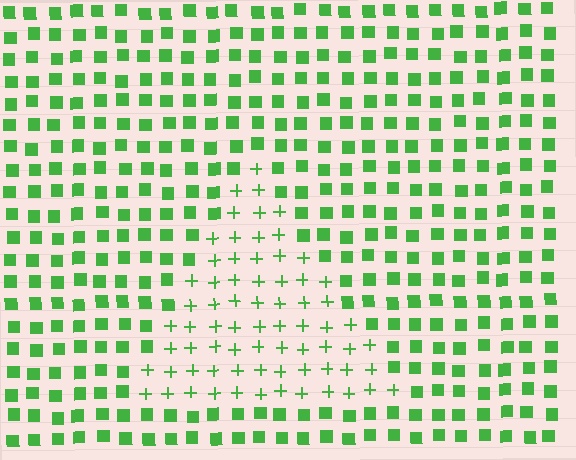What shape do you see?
I see a triangle.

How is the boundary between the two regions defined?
The boundary is defined by a change in element shape: plus signs inside vs. squares outside. All elements share the same color and spacing.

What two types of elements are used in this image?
The image uses plus signs inside the triangle region and squares outside it.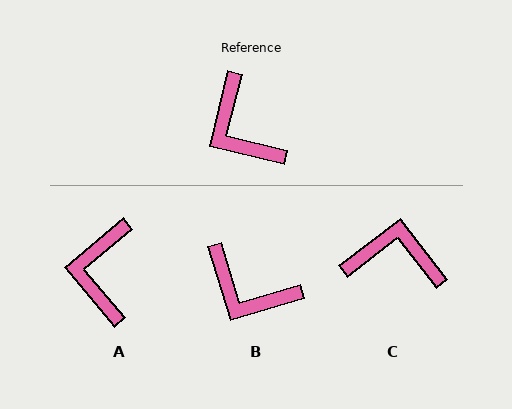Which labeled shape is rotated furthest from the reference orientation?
C, about 129 degrees away.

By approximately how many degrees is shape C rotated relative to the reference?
Approximately 129 degrees clockwise.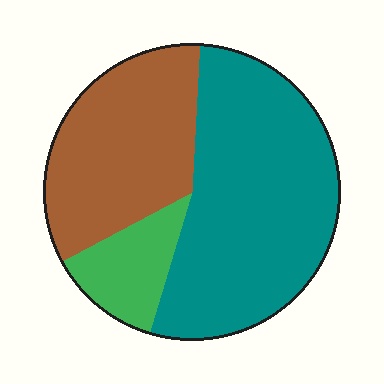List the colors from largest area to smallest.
From largest to smallest: teal, brown, green.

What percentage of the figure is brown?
Brown takes up about one third (1/3) of the figure.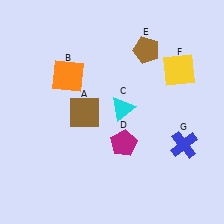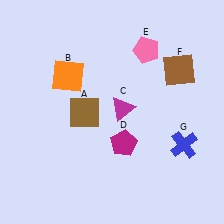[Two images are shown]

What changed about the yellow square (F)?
In Image 1, F is yellow. In Image 2, it changed to brown.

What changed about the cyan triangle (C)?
In Image 1, C is cyan. In Image 2, it changed to magenta.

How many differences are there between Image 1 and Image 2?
There are 3 differences between the two images.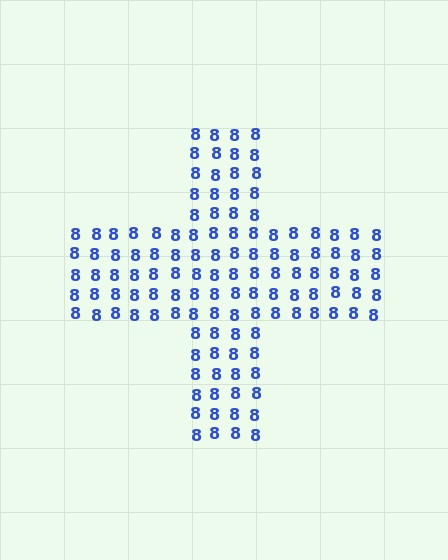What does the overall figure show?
The overall figure shows a cross.